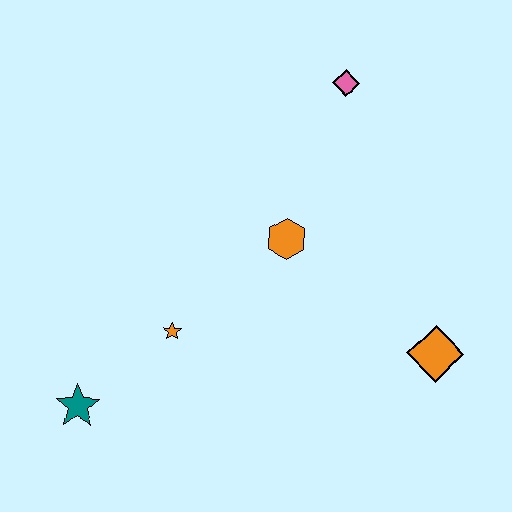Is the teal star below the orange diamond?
Yes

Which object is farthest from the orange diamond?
The teal star is farthest from the orange diamond.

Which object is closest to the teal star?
The orange star is closest to the teal star.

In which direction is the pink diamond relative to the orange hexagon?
The pink diamond is above the orange hexagon.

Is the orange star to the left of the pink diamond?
Yes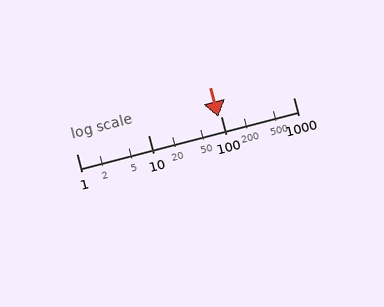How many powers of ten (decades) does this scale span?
The scale spans 3 decades, from 1 to 1000.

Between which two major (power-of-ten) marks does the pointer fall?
The pointer is between 10 and 100.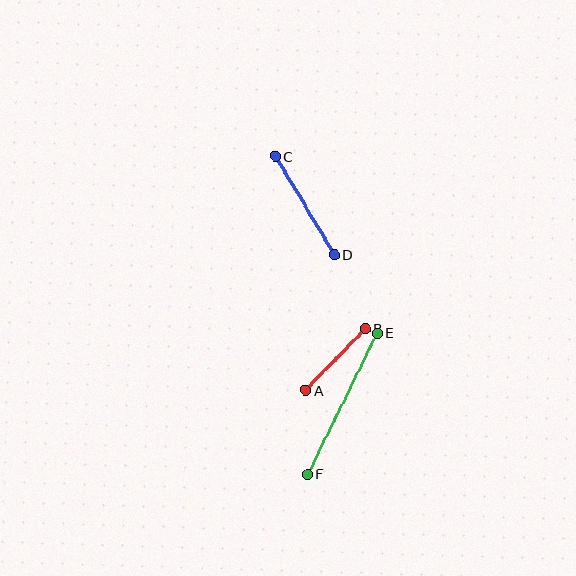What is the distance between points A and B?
The distance is approximately 85 pixels.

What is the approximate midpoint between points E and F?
The midpoint is at approximately (342, 404) pixels.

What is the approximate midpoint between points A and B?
The midpoint is at approximately (335, 359) pixels.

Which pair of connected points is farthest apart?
Points E and F are farthest apart.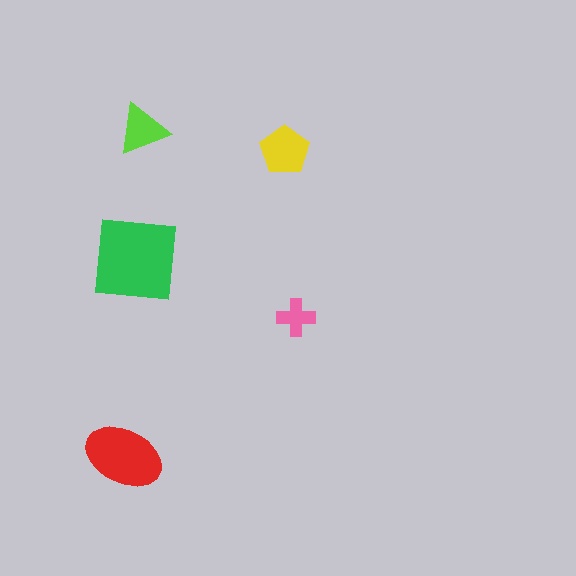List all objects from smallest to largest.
The pink cross, the lime triangle, the yellow pentagon, the red ellipse, the green square.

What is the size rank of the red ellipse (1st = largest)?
2nd.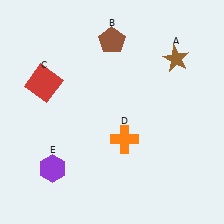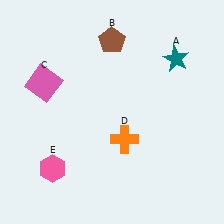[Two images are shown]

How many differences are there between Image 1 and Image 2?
There are 3 differences between the two images.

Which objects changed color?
A changed from brown to teal. C changed from red to pink. E changed from purple to pink.